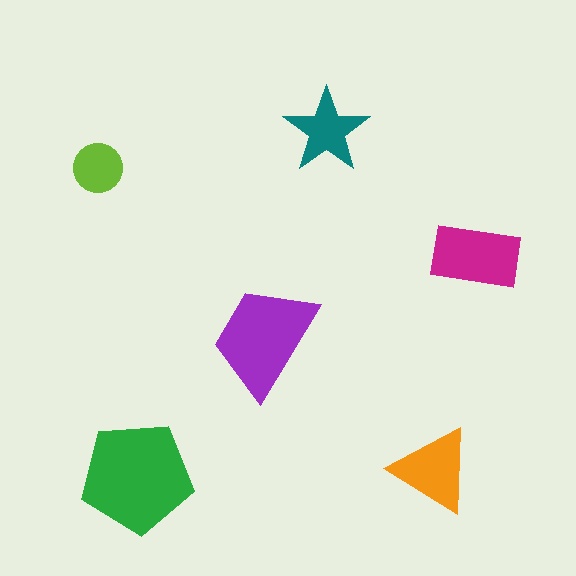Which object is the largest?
The green pentagon.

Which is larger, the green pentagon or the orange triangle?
The green pentagon.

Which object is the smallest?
The lime circle.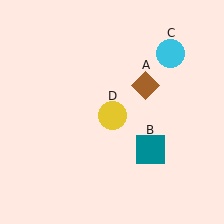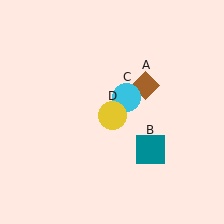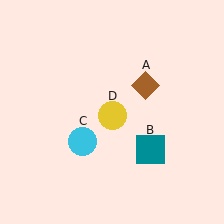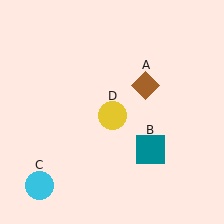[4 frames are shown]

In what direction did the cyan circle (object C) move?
The cyan circle (object C) moved down and to the left.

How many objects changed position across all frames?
1 object changed position: cyan circle (object C).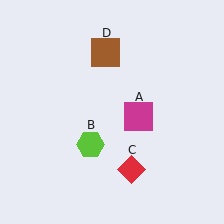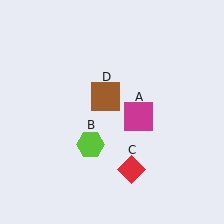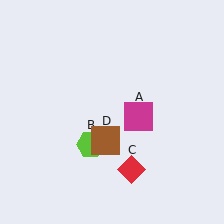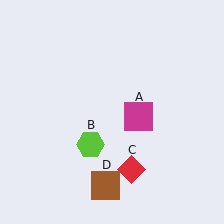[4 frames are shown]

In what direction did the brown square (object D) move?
The brown square (object D) moved down.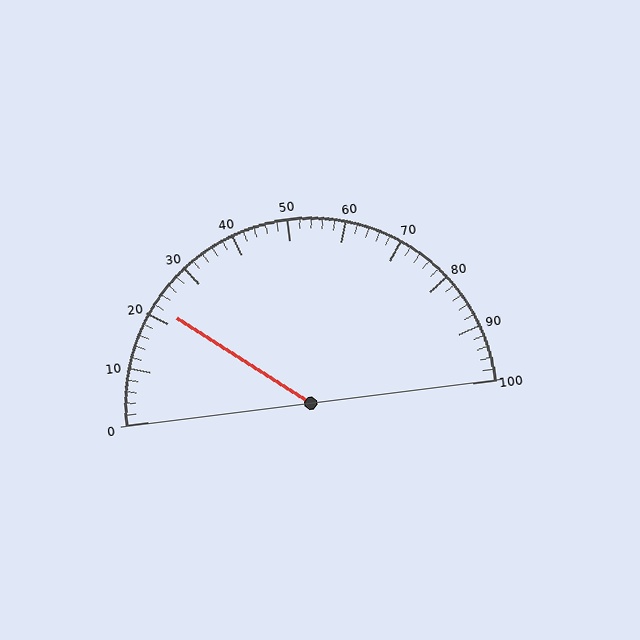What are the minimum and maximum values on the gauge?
The gauge ranges from 0 to 100.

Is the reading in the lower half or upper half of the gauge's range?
The reading is in the lower half of the range (0 to 100).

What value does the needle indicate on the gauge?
The needle indicates approximately 22.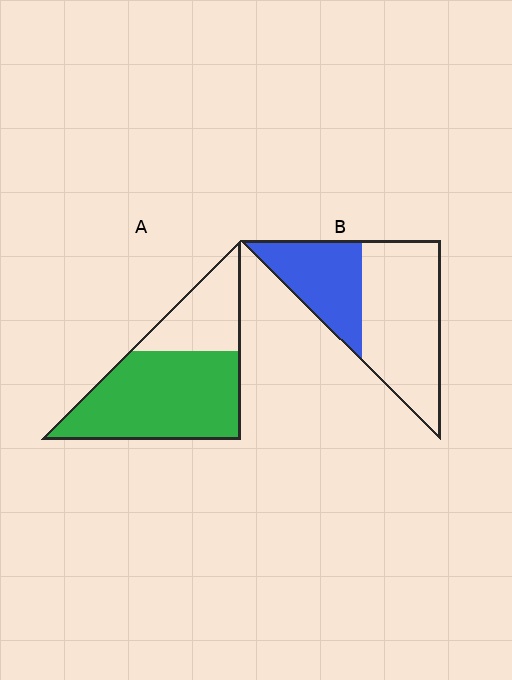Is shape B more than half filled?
No.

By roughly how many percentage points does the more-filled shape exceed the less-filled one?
By roughly 30 percentage points (A over B).